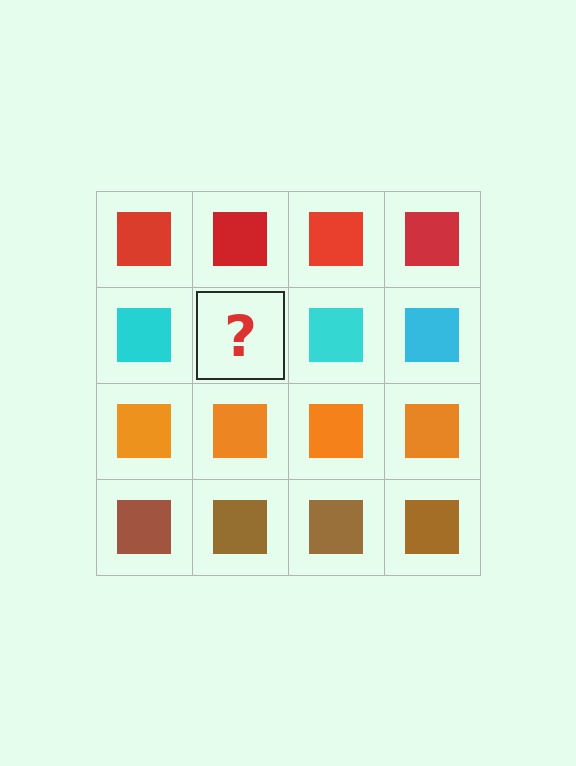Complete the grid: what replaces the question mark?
The question mark should be replaced with a cyan square.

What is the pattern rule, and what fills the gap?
The rule is that each row has a consistent color. The gap should be filled with a cyan square.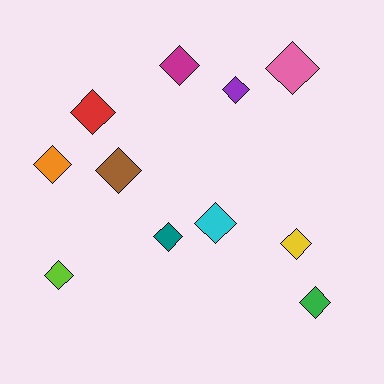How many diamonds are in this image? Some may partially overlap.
There are 11 diamonds.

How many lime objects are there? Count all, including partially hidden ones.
There is 1 lime object.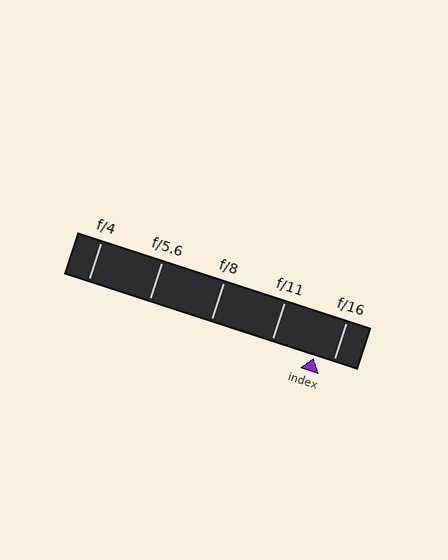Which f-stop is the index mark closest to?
The index mark is closest to f/16.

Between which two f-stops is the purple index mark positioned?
The index mark is between f/11 and f/16.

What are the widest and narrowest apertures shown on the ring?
The widest aperture shown is f/4 and the narrowest is f/16.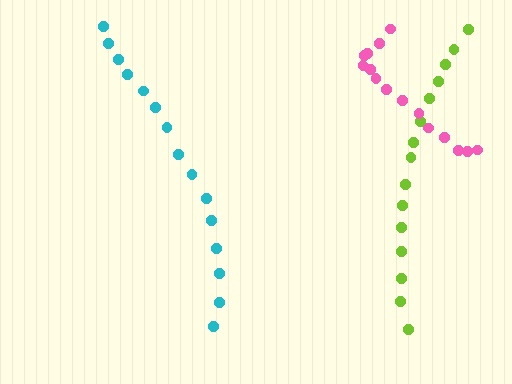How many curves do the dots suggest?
There are 3 distinct paths.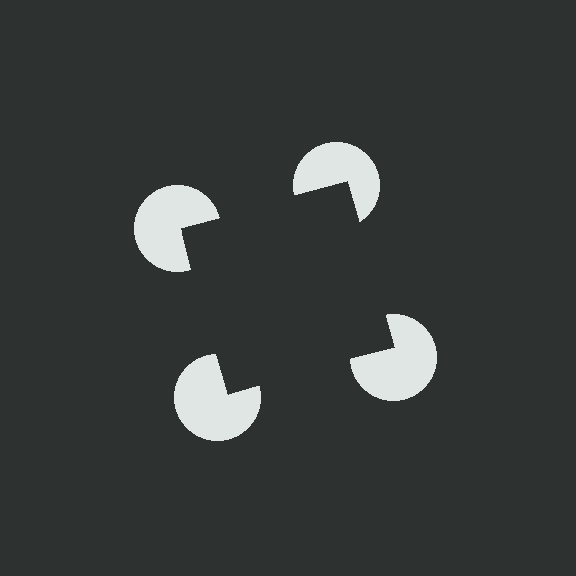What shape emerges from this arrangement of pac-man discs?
An illusory square — its edges are inferred from the aligned wedge cuts in the pac-man discs, not physically drawn.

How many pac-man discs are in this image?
There are 4 — one at each vertex of the illusory square.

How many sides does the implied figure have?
4 sides.